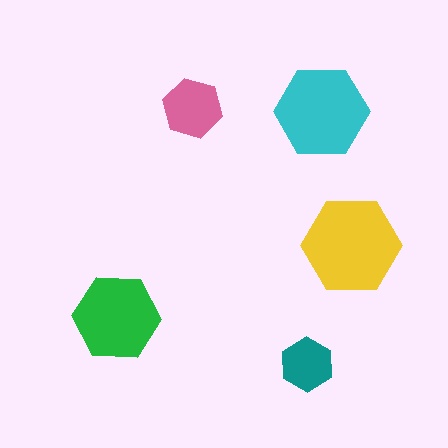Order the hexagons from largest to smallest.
the yellow one, the cyan one, the green one, the pink one, the teal one.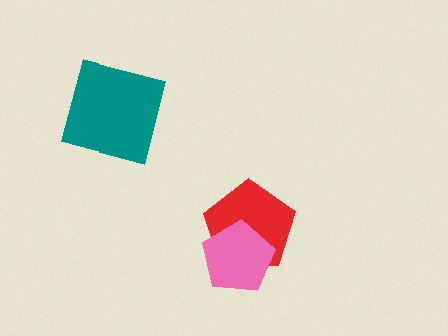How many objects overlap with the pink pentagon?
1 object overlaps with the pink pentagon.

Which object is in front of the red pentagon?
The pink pentagon is in front of the red pentagon.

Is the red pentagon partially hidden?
Yes, it is partially covered by another shape.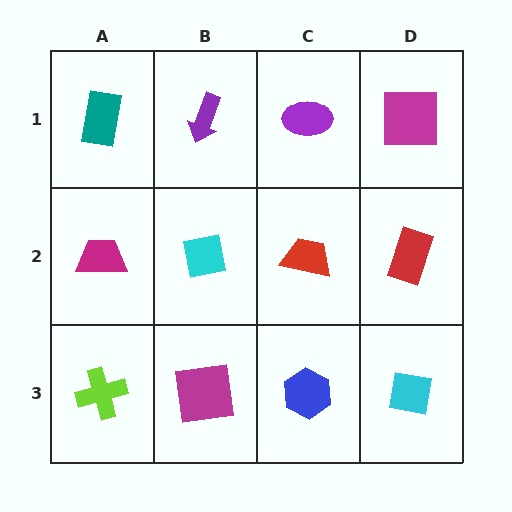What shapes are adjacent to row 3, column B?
A cyan square (row 2, column B), a lime cross (row 3, column A), a blue hexagon (row 3, column C).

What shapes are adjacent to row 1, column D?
A red rectangle (row 2, column D), a purple ellipse (row 1, column C).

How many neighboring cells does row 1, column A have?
2.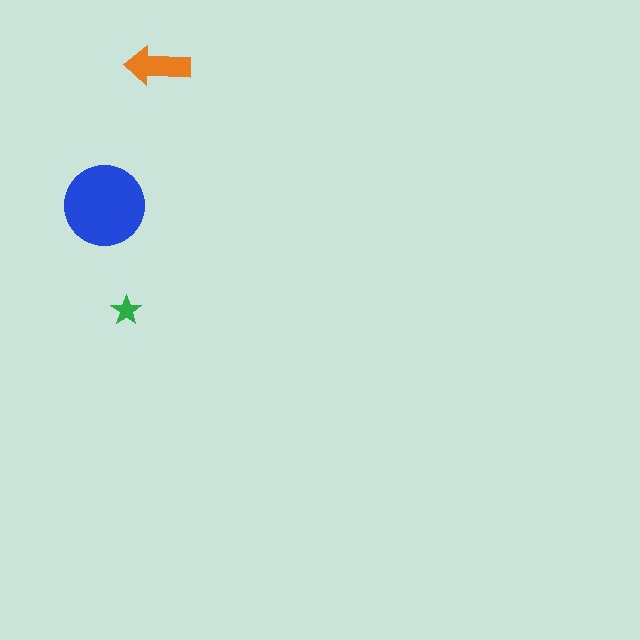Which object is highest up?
The orange arrow is topmost.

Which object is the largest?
The blue circle.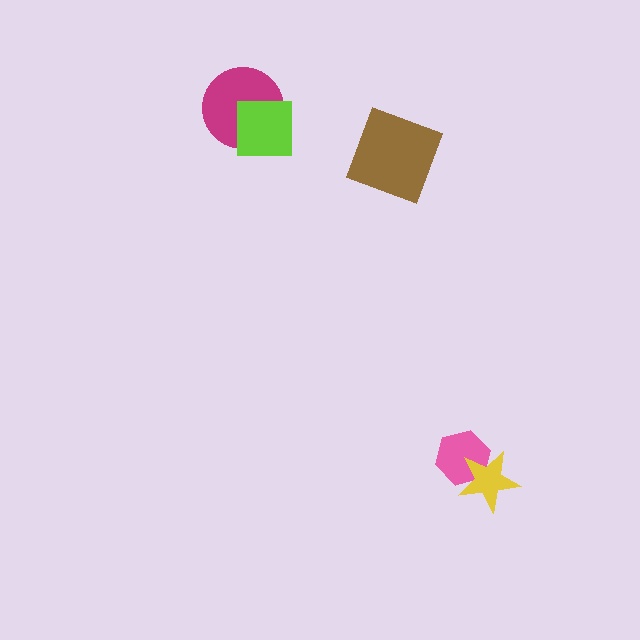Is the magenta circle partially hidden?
Yes, it is partially covered by another shape.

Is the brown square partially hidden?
No, no other shape covers it.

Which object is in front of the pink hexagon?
The yellow star is in front of the pink hexagon.